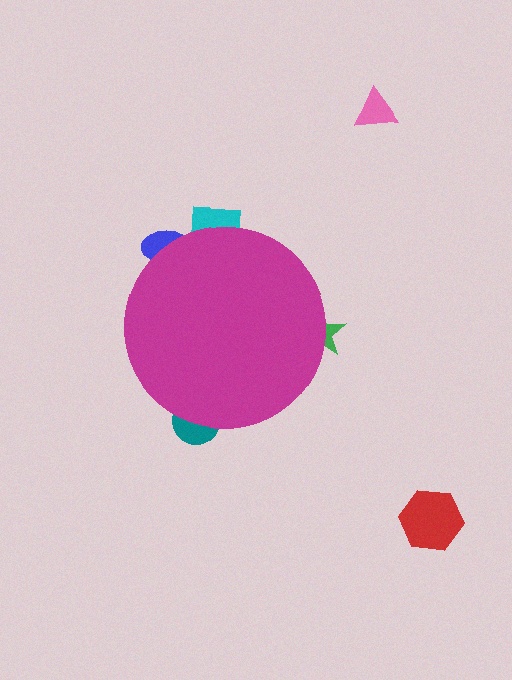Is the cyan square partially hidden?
Yes, the cyan square is partially hidden behind the magenta circle.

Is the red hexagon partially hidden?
No, the red hexagon is fully visible.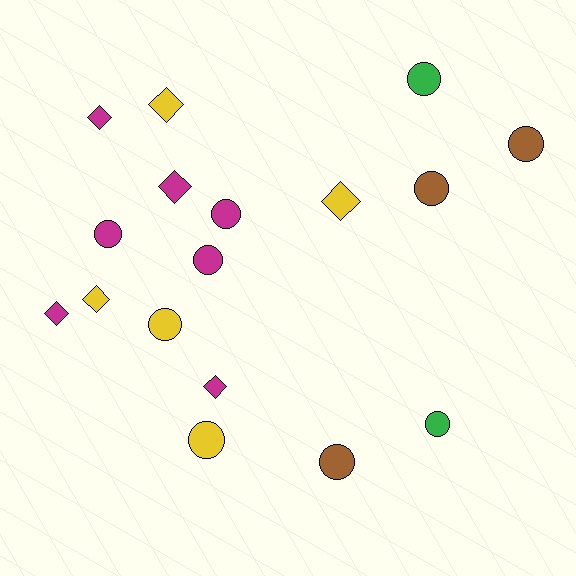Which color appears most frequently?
Magenta, with 7 objects.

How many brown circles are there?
There are 3 brown circles.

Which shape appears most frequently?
Circle, with 10 objects.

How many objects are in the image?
There are 17 objects.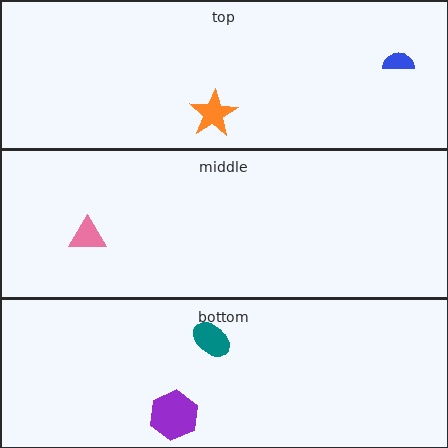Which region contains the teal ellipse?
The bottom region.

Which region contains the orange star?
The top region.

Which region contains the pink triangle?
The middle region.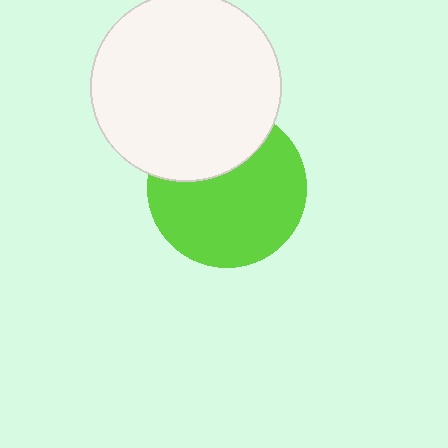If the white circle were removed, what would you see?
You would see the complete lime circle.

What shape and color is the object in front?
The object in front is a white circle.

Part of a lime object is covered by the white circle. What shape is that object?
It is a circle.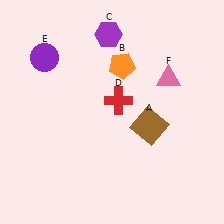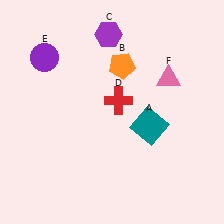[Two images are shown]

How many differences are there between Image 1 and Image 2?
There is 1 difference between the two images.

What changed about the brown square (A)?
In Image 1, A is brown. In Image 2, it changed to teal.